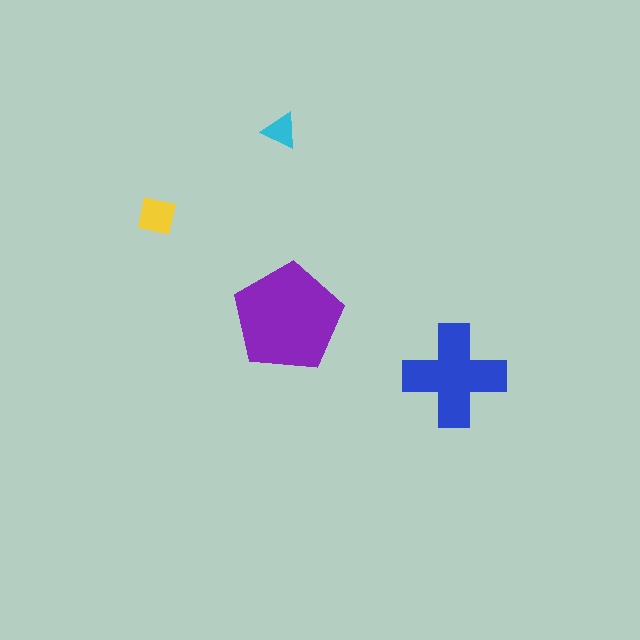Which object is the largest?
The purple pentagon.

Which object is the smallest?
The cyan triangle.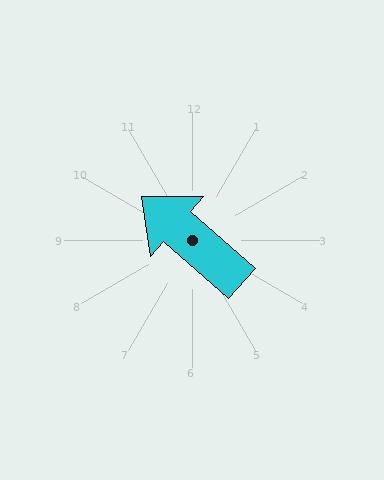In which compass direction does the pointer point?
Northwest.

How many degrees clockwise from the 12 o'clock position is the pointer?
Approximately 311 degrees.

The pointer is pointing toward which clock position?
Roughly 10 o'clock.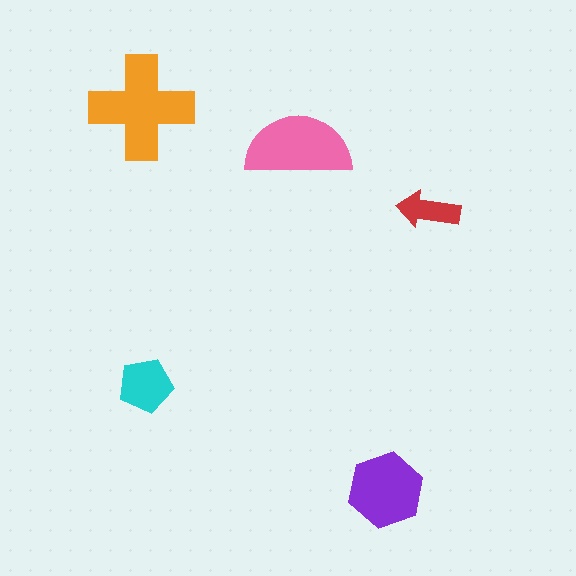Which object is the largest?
The orange cross.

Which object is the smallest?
The red arrow.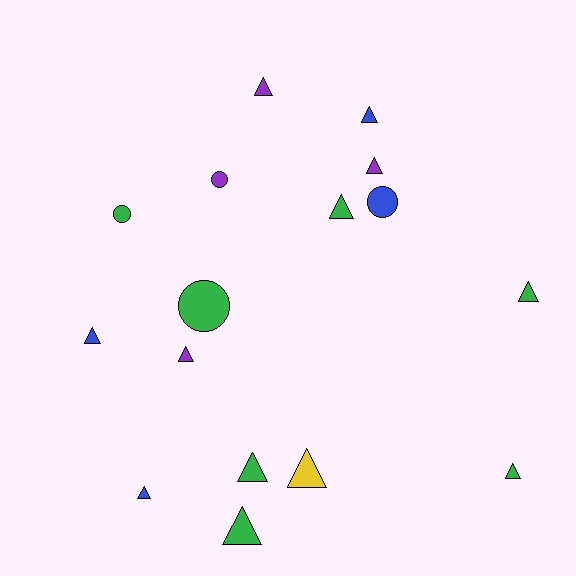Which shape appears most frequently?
Triangle, with 12 objects.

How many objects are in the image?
There are 16 objects.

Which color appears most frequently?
Green, with 7 objects.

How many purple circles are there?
There is 1 purple circle.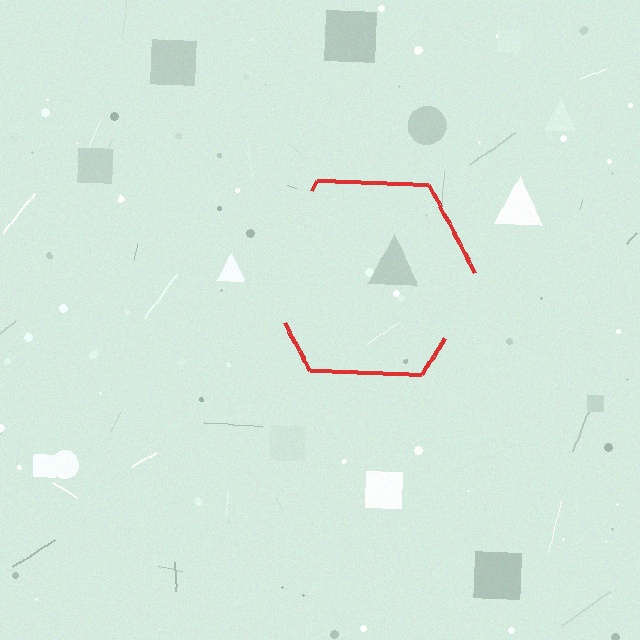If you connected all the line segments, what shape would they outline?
They would outline a hexagon.